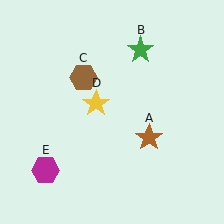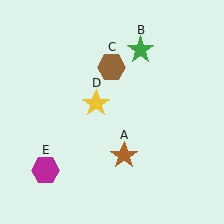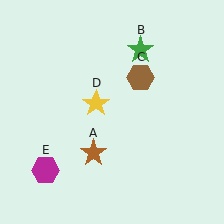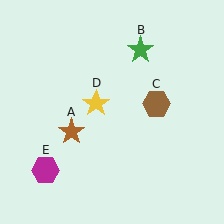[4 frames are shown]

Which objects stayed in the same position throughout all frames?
Green star (object B) and yellow star (object D) and magenta hexagon (object E) remained stationary.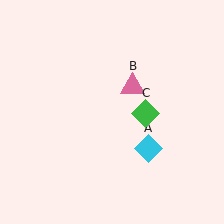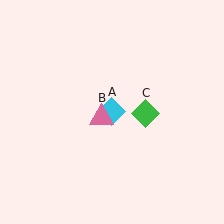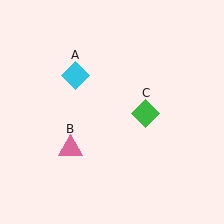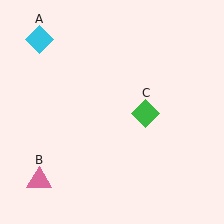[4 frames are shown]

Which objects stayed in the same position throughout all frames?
Green diamond (object C) remained stationary.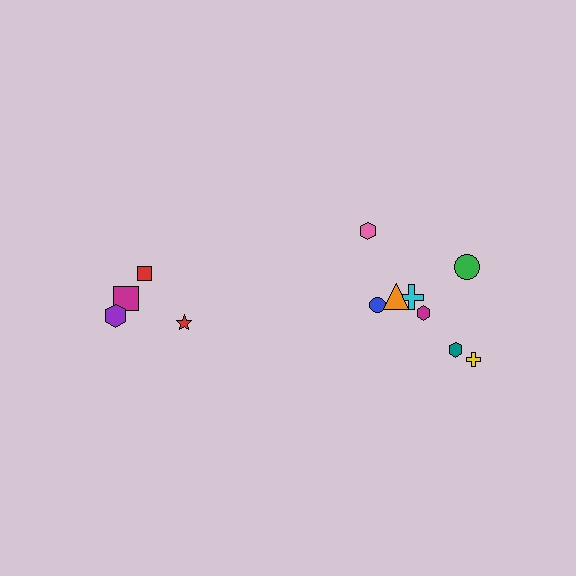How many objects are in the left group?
There are 4 objects.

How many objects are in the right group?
There are 8 objects.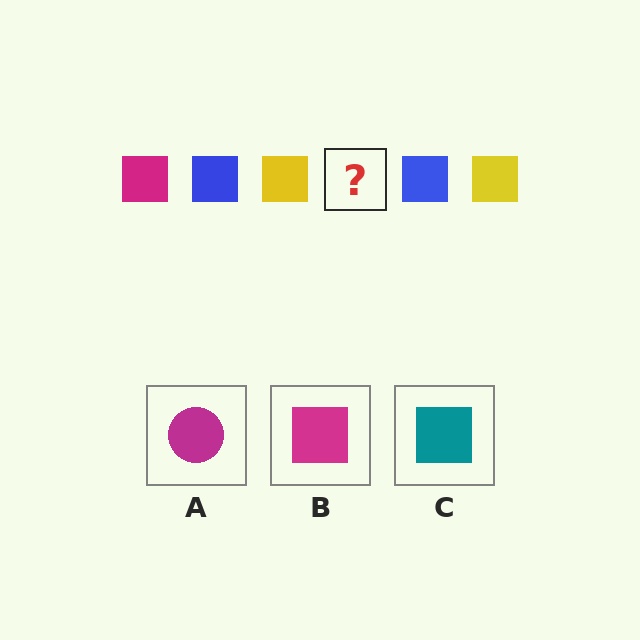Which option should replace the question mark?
Option B.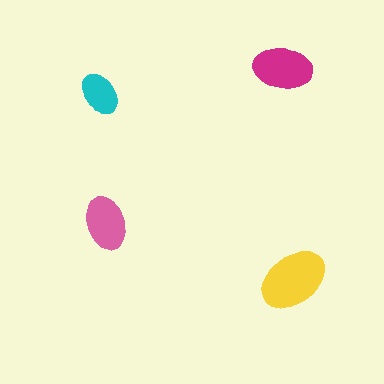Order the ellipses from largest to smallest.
the yellow one, the magenta one, the pink one, the cyan one.